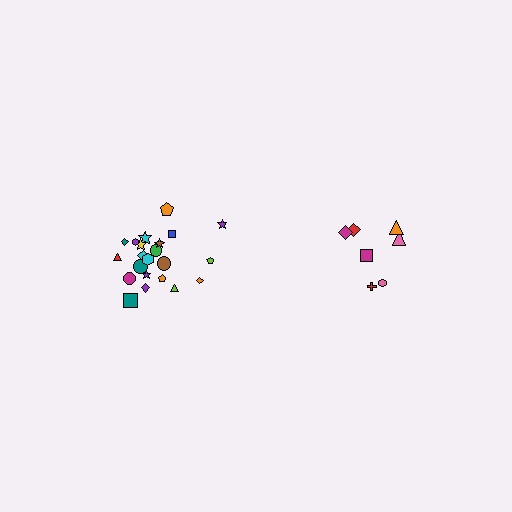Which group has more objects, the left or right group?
The left group.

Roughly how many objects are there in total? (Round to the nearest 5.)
Roughly 30 objects in total.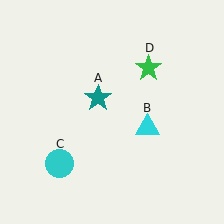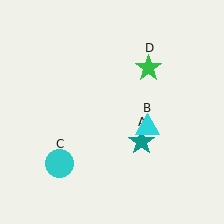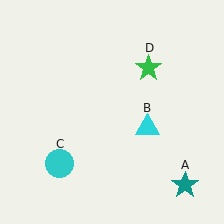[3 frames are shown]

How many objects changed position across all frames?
1 object changed position: teal star (object A).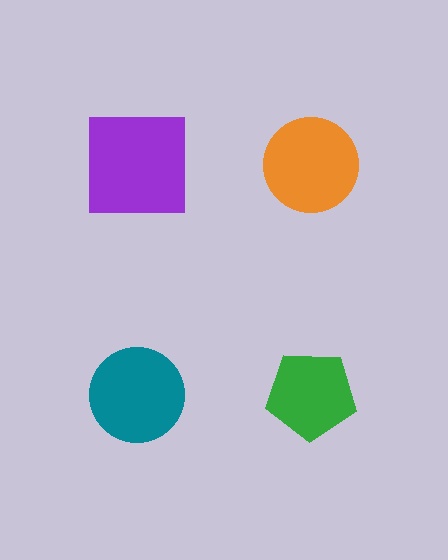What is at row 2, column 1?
A teal circle.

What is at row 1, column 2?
An orange circle.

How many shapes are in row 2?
2 shapes.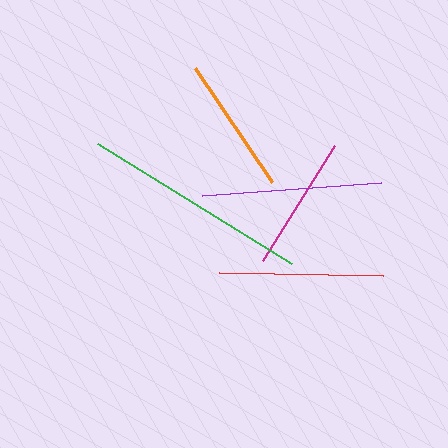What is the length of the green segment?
The green segment is approximately 228 pixels long.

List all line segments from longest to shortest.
From longest to shortest: green, purple, red, orange, magenta.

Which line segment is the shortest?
The magenta line is the shortest at approximately 135 pixels.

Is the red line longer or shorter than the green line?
The green line is longer than the red line.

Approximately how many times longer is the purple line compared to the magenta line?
The purple line is approximately 1.3 times the length of the magenta line.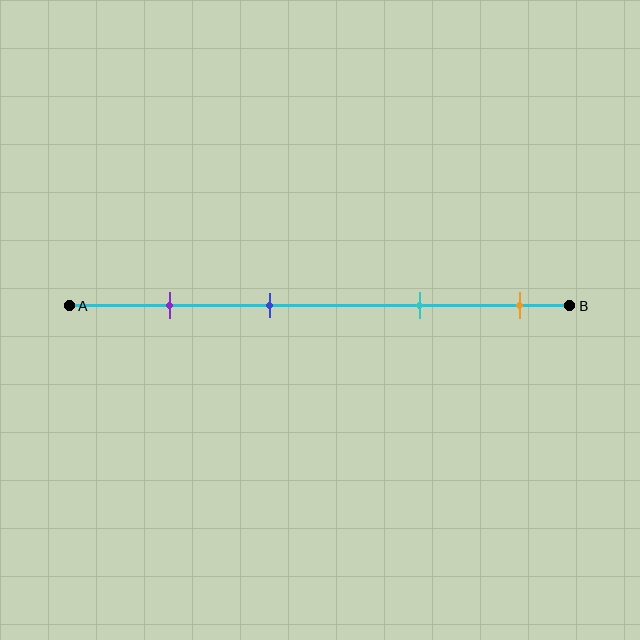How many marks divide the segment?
There are 4 marks dividing the segment.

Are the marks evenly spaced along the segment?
No, the marks are not evenly spaced.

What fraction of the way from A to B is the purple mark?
The purple mark is approximately 20% (0.2) of the way from A to B.